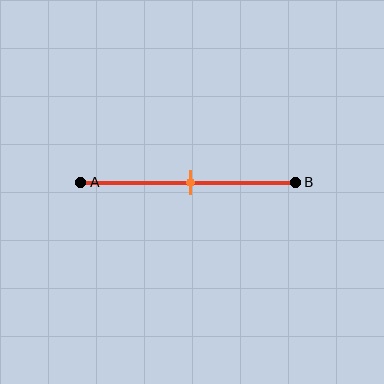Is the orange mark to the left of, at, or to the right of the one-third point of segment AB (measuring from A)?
The orange mark is to the right of the one-third point of segment AB.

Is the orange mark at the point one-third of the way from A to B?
No, the mark is at about 50% from A, not at the 33% one-third point.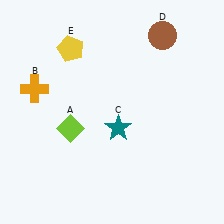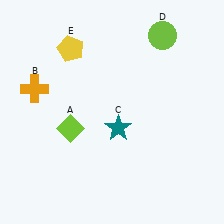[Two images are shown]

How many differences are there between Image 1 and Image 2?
There is 1 difference between the two images.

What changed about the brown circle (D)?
In Image 1, D is brown. In Image 2, it changed to lime.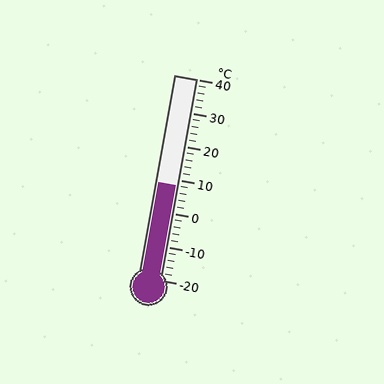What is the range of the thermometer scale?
The thermometer scale ranges from -20°C to 40°C.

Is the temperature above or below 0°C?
The temperature is above 0°C.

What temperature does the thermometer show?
The thermometer shows approximately 8°C.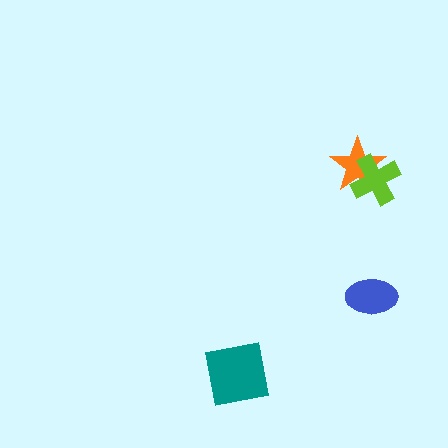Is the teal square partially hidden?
No, no other shape covers it.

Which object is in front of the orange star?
The lime cross is in front of the orange star.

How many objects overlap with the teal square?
0 objects overlap with the teal square.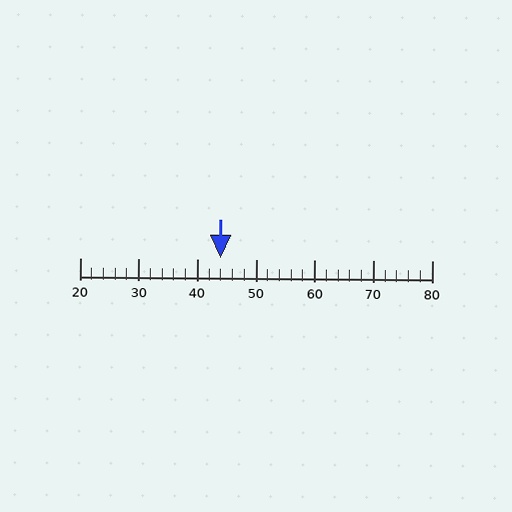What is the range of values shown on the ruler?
The ruler shows values from 20 to 80.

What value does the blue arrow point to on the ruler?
The blue arrow points to approximately 44.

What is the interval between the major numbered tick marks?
The major tick marks are spaced 10 units apart.